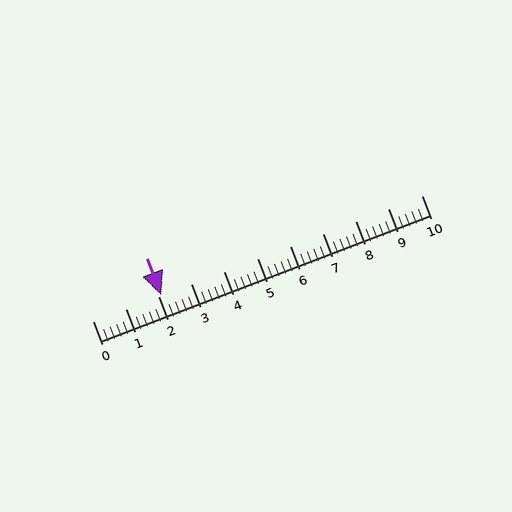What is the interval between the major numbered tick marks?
The major tick marks are spaced 1 units apart.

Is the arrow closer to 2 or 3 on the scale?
The arrow is closer to 2.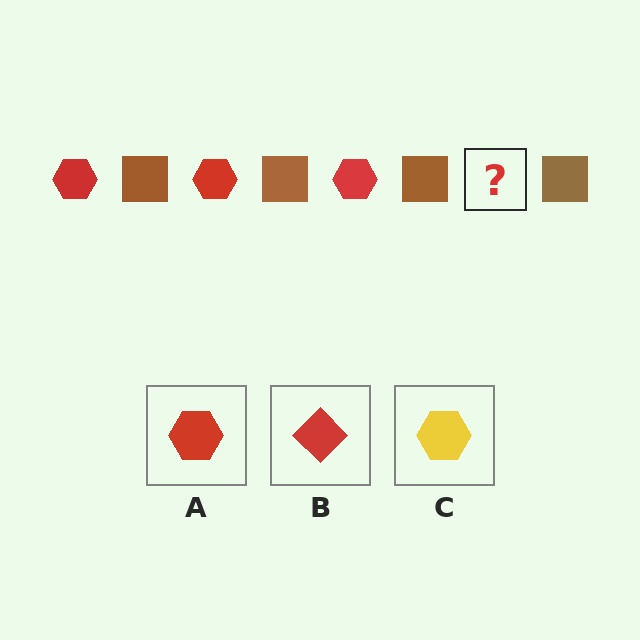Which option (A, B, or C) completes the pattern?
A.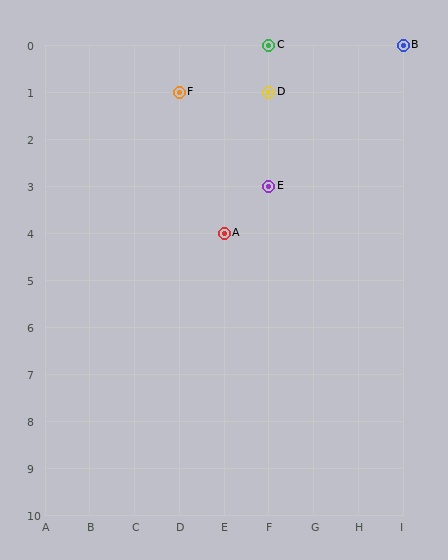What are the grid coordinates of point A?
Point A is at grid coordinates (E, 4).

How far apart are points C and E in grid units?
Points C and E are 3 rows apart.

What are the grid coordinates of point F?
Point F is at grid coordinates (D, 1).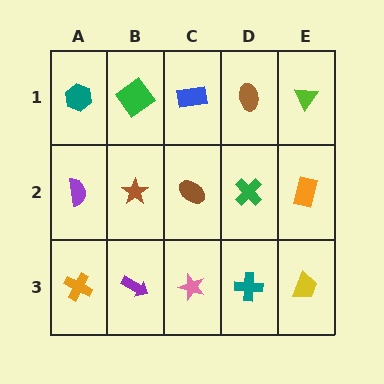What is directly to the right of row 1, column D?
A lime triangle.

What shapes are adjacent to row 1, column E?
An orange rectangle (row 2, column E), a brown ellipse (row 1, column D).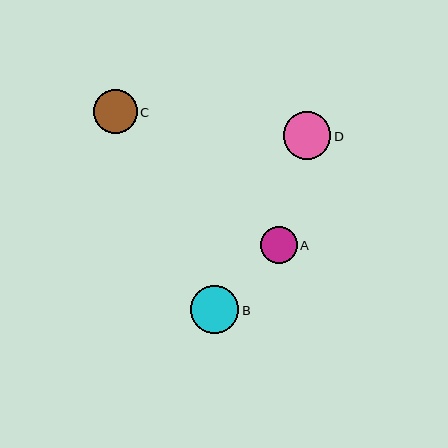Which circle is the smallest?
Circle A is the smallest with a size of approximately 36 pixels.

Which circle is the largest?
Circle B is the largest with a size of approximately 48 pixels.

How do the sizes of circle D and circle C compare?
Circle D and circle C are approximately the same size.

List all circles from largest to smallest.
From largest to smallest: B, D, C, A.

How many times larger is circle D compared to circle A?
Circle D is approximately 1.3 times the size of circle A.